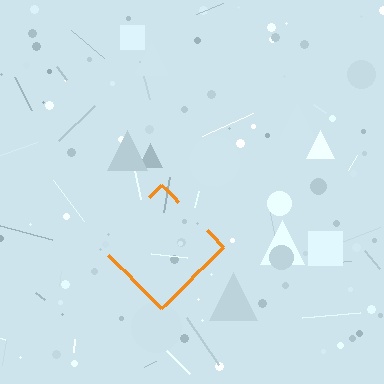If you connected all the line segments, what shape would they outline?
They would outline a diamond.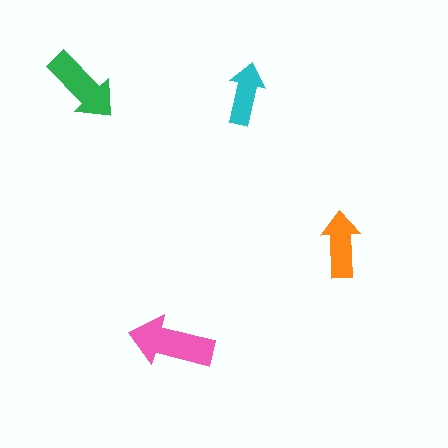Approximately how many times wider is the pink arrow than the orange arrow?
About 1.5 times wider.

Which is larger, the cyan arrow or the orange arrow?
The orange one.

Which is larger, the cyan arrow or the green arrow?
The green one.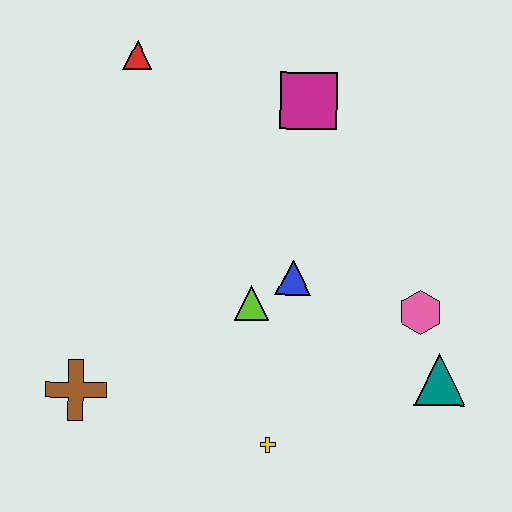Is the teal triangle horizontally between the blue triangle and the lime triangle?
No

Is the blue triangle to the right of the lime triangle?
Yes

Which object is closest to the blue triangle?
The lime triangle is closest to the blue triangle.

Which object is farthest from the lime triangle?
The red triangle is farthest from the lime triangle.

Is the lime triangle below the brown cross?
No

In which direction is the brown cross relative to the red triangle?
The brown cross is below the red triangle.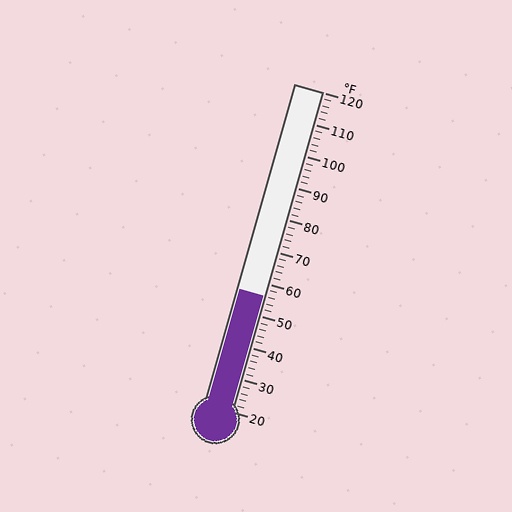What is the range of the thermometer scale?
The thermometer scale ranges from 20°F to 120°F.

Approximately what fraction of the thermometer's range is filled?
The thermometer is filled to approximately 35% of its range.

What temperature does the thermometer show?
The thermometer shows approximately 56°F.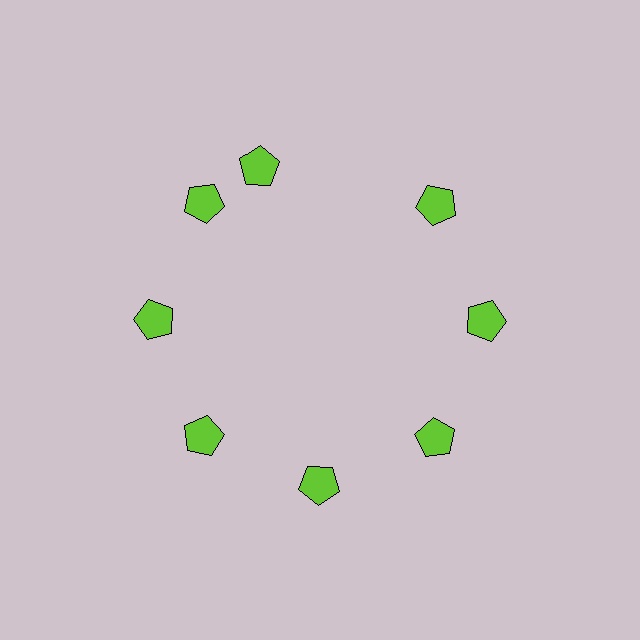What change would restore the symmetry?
The symmetry would be restored by rotating it back into even spacing with its neighbors so that all 8 pentagons sit at equal angles and equal distance from the center.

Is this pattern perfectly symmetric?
No. The 8 lime pentagons are arranged in a ring, but one element near the 12 o'clock position is rotated out of alignment along the ring, breaking the 8-fold rotational symmetry.